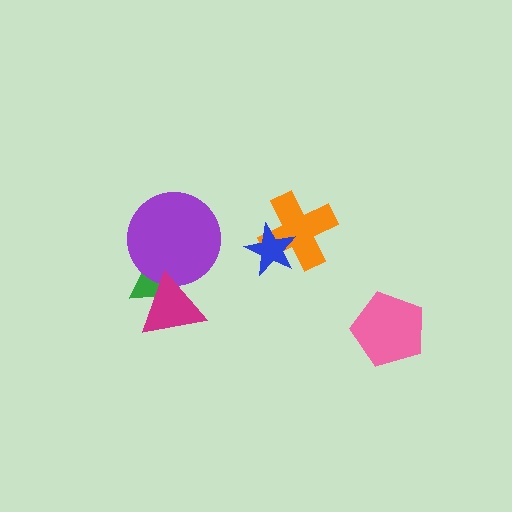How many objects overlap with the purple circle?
2 objects overlap with the purple circle.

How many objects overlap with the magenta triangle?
2 objects overlap with the magenta triangle.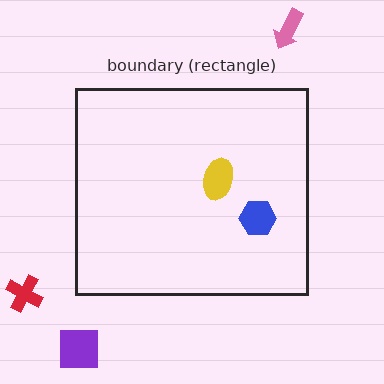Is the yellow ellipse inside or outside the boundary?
Inside.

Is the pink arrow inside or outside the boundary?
Outside.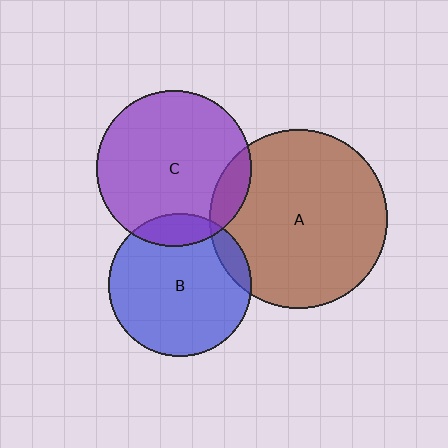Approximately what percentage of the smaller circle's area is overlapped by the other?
Approximately 10%.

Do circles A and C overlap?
Yes.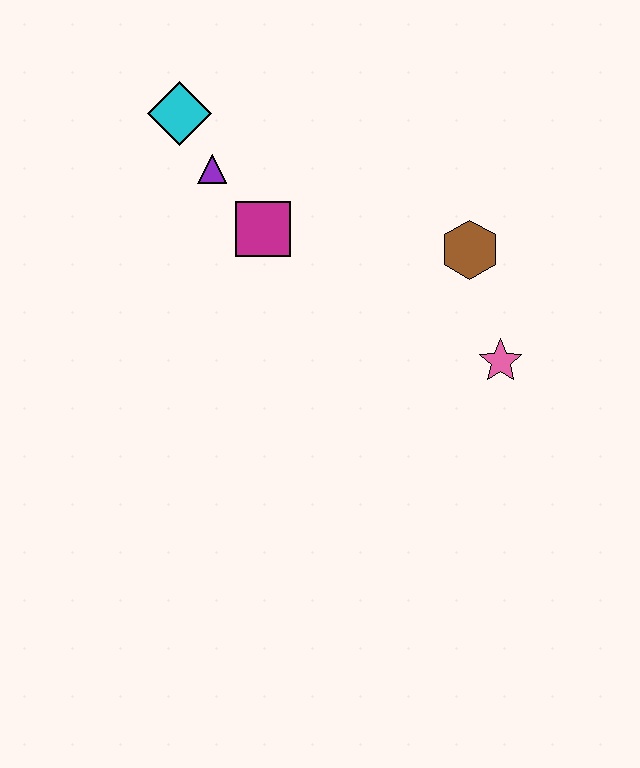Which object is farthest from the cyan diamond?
The pink star is farthest from the cyan diamond.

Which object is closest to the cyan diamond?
The purple triangle is closest to the cyan diamond.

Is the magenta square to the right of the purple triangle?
Yes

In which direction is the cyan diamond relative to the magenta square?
The cyan diamond is above the magenta square.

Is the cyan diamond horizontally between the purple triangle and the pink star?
No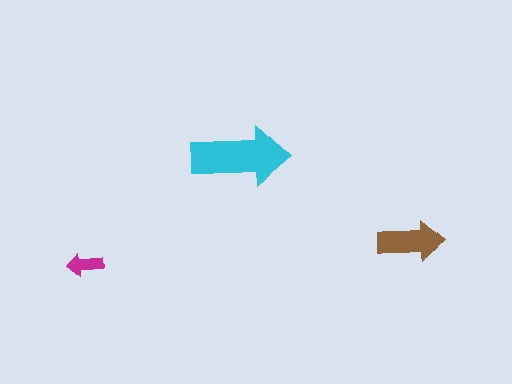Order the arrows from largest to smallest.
the cyan one, the brown one, the magenta one.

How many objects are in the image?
There are 3 objects in the image.